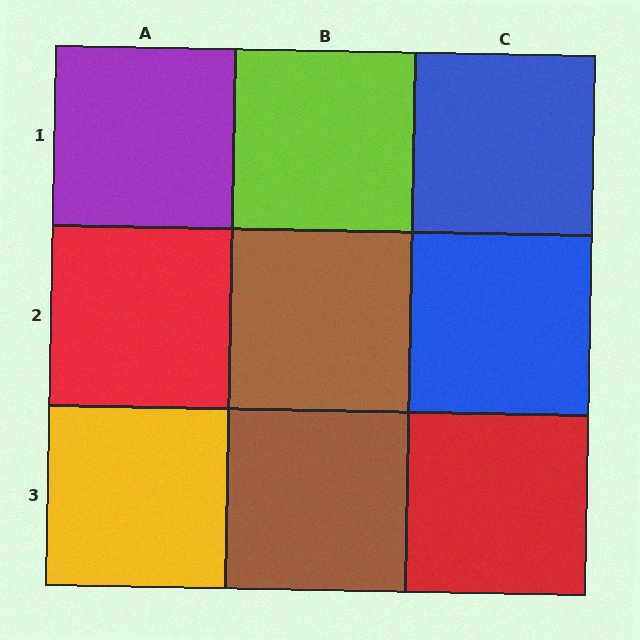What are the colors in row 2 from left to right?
Red, brown, blue.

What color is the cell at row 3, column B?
Brown.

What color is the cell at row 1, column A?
Purple.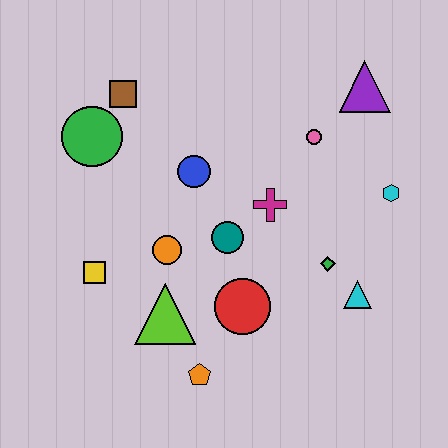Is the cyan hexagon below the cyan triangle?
No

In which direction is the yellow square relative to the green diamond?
The yellow square is to the left of the green diamond.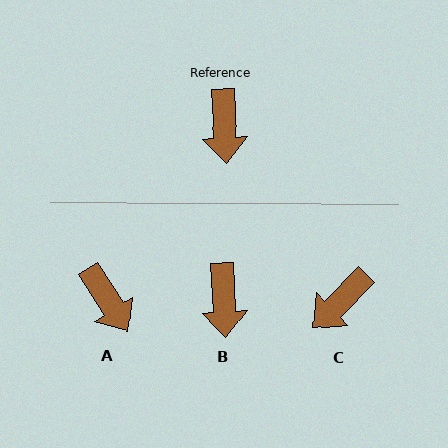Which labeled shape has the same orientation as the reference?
B.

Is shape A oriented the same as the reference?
No, it is off by about 30 degrees.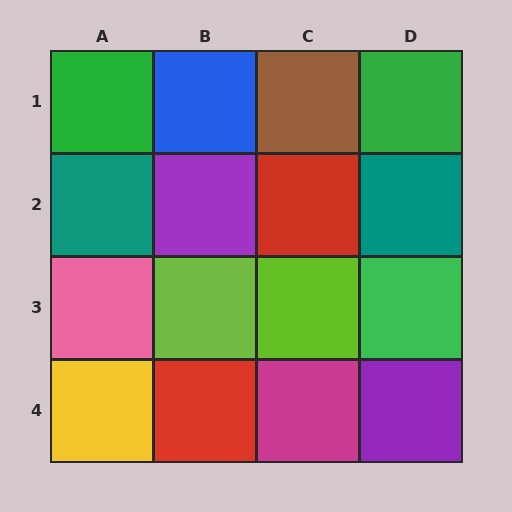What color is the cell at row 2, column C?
Red.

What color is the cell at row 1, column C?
Brown.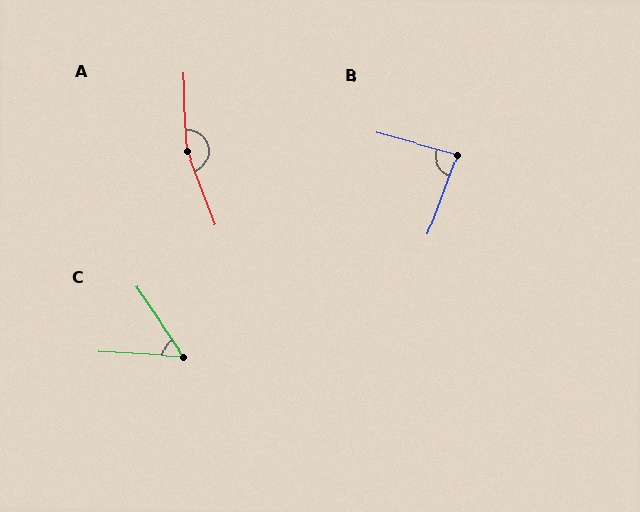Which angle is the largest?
A, at approximately 162 degrees.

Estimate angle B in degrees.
Approximately 85 degrees.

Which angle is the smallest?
C, at approximately 53 degrees.